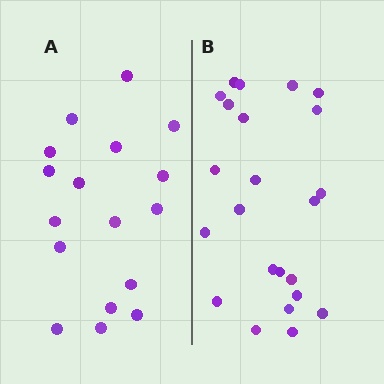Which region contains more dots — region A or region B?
Region B (the right region) has more dots.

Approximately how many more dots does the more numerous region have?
Region B has about 6 more dots than region A.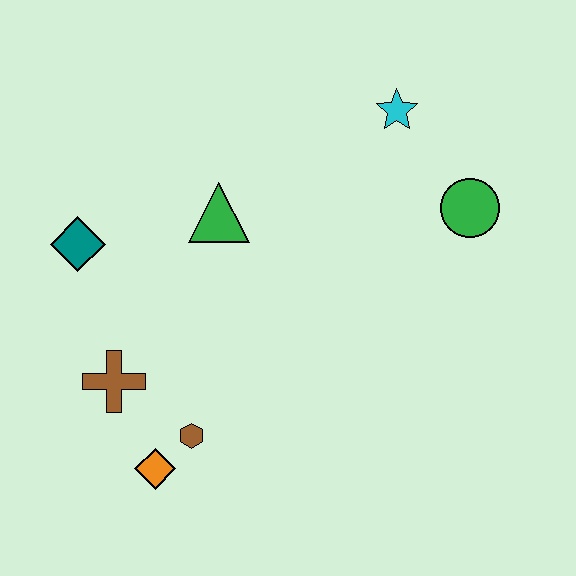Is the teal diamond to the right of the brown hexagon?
No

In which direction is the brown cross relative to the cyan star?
The brown cross is to the left of the cyan star.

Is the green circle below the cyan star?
Yes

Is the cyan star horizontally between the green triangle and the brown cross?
No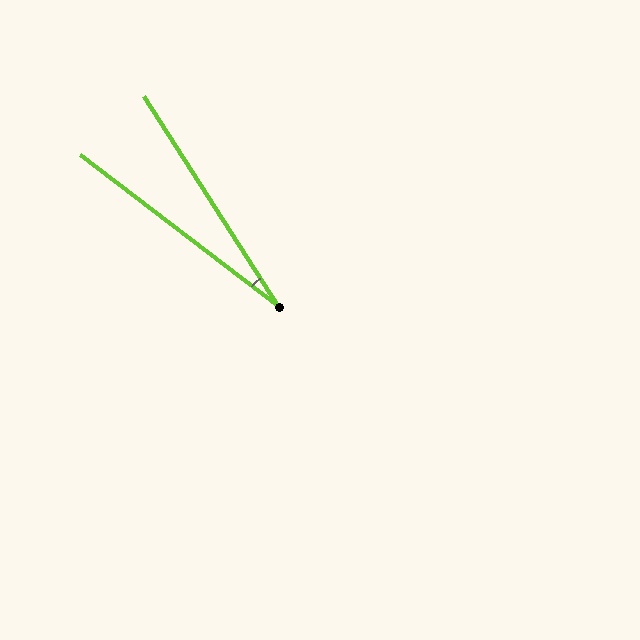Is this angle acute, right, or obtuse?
It is acute.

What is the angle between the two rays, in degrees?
Approximately 20 degrees.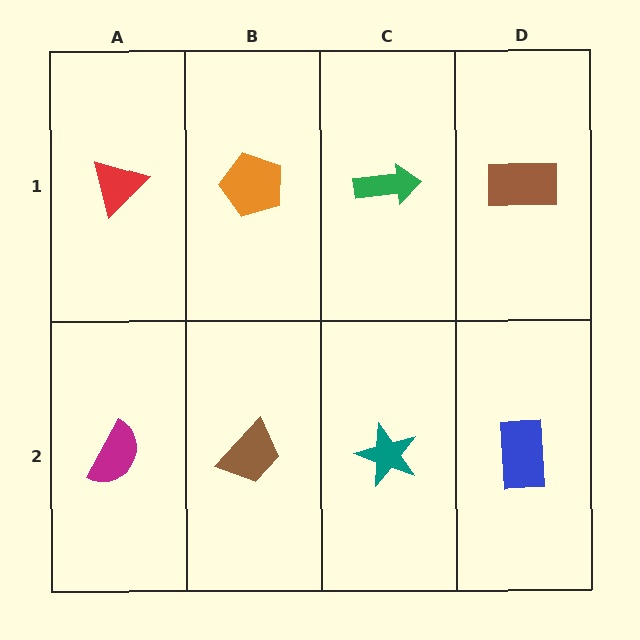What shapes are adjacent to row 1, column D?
A blue rectangle (row 2, column D), a green arrow (row 1, column C).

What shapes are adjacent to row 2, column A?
A red triangle (row 1, column A), a brown trapezoid (row 2, column B).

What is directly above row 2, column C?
A green arrow.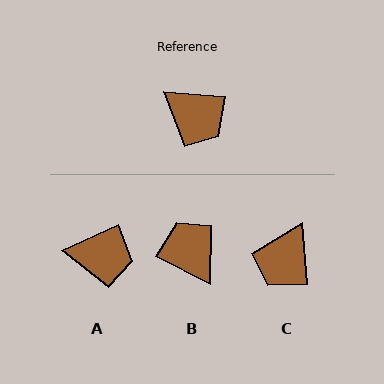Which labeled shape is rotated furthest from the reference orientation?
B, about 158 degrees away.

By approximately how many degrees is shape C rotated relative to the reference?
Approximately 80 degrees clockwise.